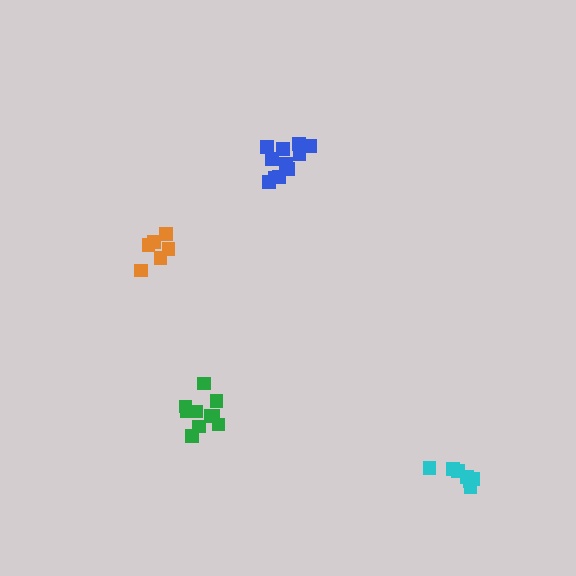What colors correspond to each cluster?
The clusters are colored: blue, green, orange, cyan.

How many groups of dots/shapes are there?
There are 4 groups.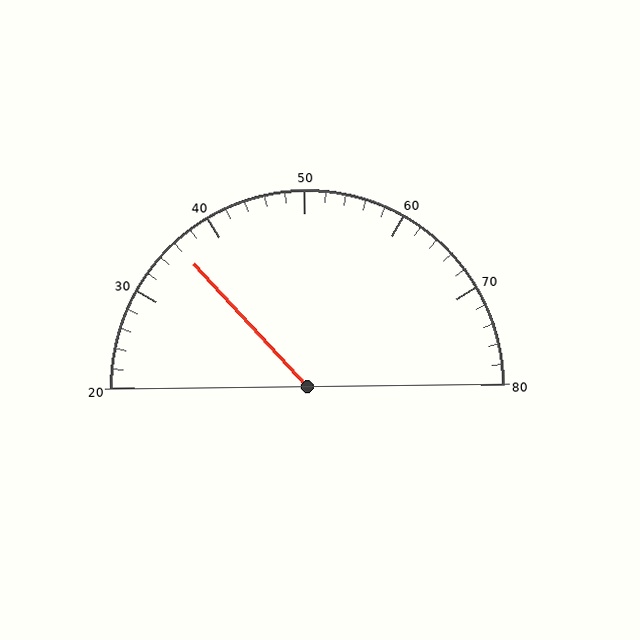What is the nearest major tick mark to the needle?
The nearest major tick mark is 40.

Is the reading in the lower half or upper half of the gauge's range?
The reading is in the lower half of the range (20 to 80).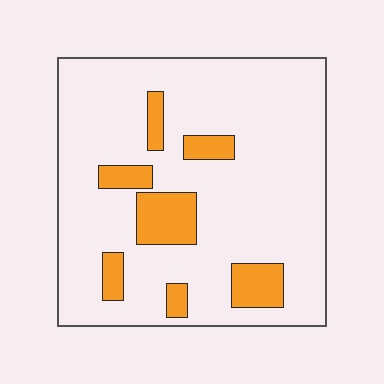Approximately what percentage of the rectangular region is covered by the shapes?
Approximately 15%.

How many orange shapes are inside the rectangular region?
7.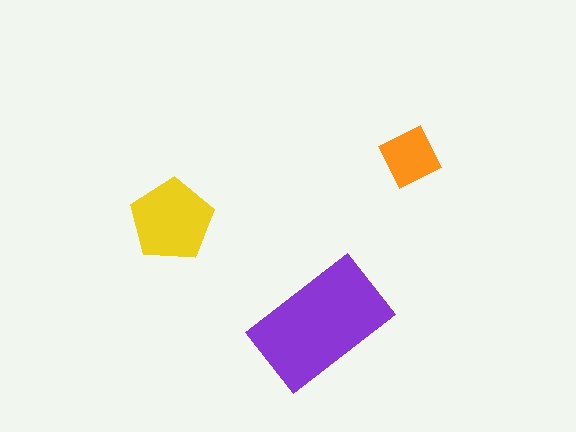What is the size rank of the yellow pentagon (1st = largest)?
2nd.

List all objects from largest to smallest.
The purple rectangle, the yellow pentagon, the orange diamond.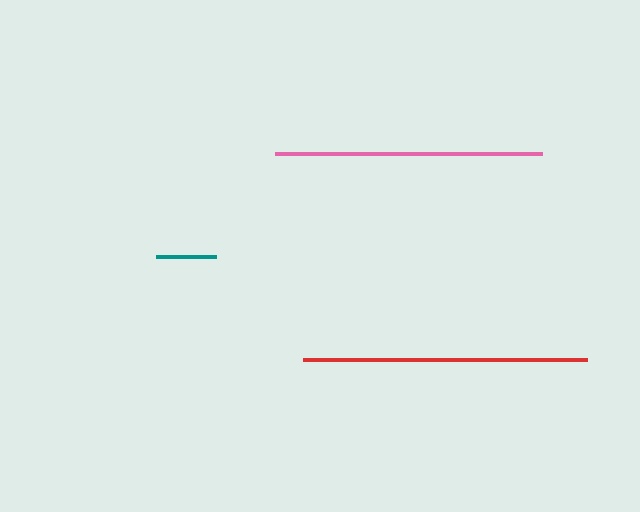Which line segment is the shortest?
The teal line is the shortest at approximately 60 pixels.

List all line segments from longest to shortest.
From longest to shortest: red, pink, teal.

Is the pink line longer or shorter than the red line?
The red line is longer than the pink line.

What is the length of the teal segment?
The teal segment is approximately 60 pixels long.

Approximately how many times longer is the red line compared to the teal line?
The red line is approximately 4.7 times the length of the teal line.